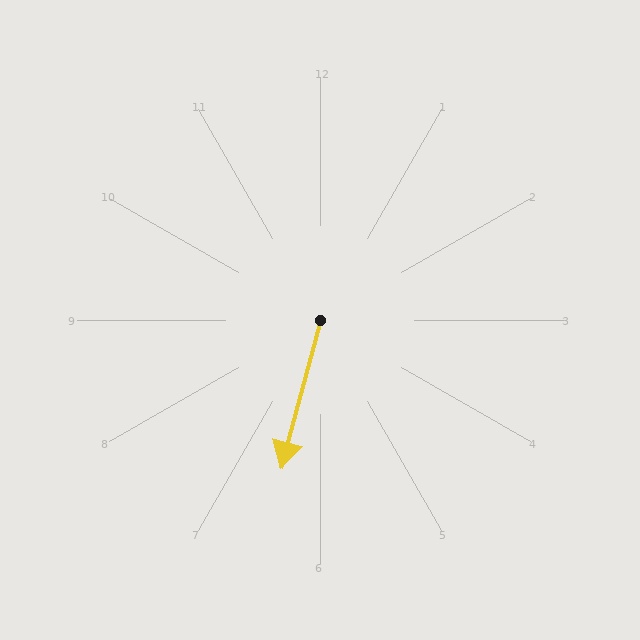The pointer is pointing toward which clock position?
Roughly 7 o'clock.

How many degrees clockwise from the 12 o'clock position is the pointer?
Approximately 195 degrees.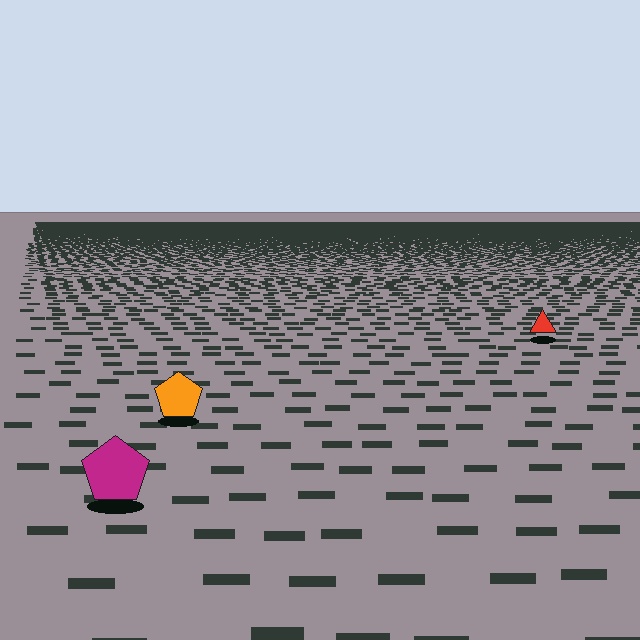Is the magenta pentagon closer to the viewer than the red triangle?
Yes. The magenta pentagon is closer — you can tell from the texture gradient: the ground texture is coarser near it.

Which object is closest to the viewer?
The magenta pentagon is closest. The texture marks near it are larger and more spread out.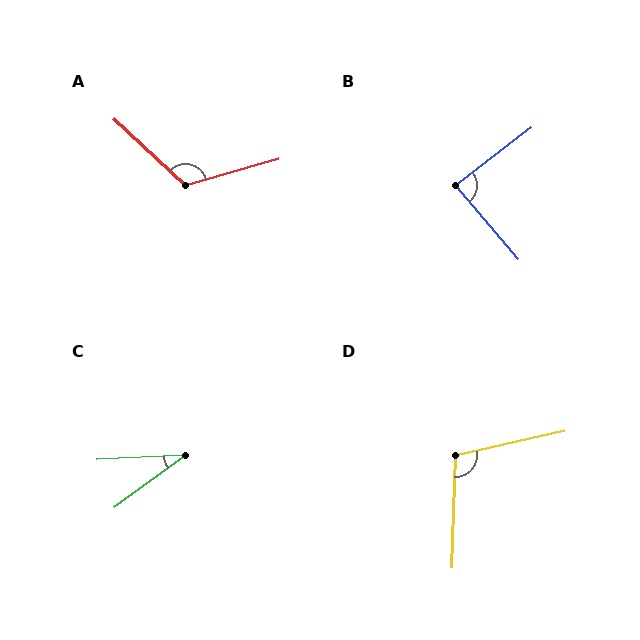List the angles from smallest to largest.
C (33°), B (87°), D (104°), A (121°).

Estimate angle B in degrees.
Approximately 87 degrees.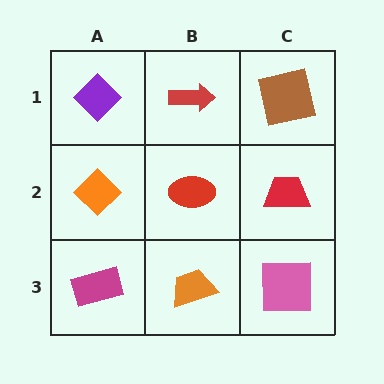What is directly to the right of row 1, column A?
A red arrow.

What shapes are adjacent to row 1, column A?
An orange diamond (row 2, column A), a red arrow (row 1, column B).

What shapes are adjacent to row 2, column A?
A purple diamond (row 1, column A), a magenta rectangle (row 3, column A), a red ellipse (row 2, column B).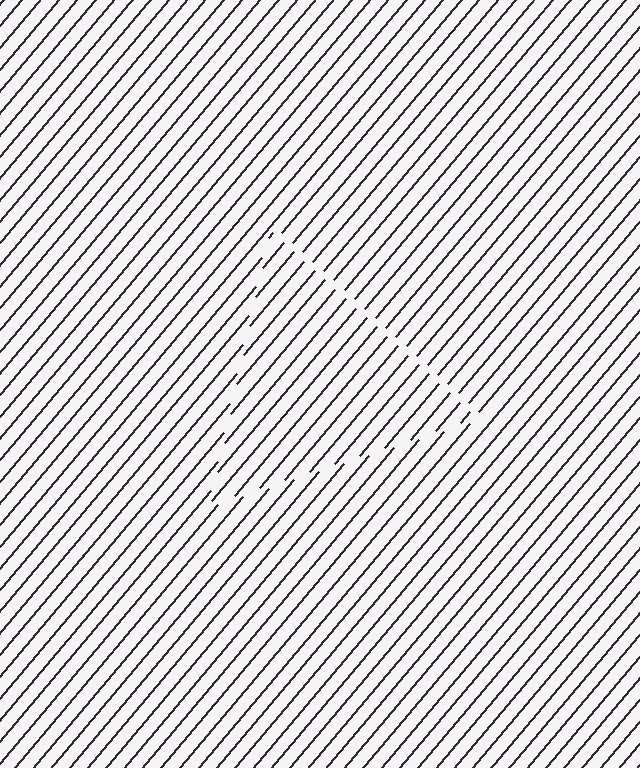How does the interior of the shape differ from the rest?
The interior of the shape contains the same grating, shifted by half a period — the contour is defined by the phase discontinuity where line-ends from the inner and outer gratings abut.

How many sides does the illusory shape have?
3 sides — the line-ends trace a triangle.